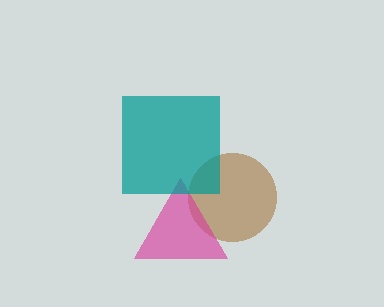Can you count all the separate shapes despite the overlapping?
Yes, there are 3 separate shapes.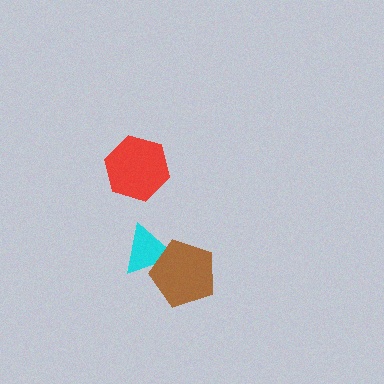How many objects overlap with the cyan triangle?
1 object overlaps with the cyan triangle.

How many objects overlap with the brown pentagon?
1 object overlaps with the brown pentagon.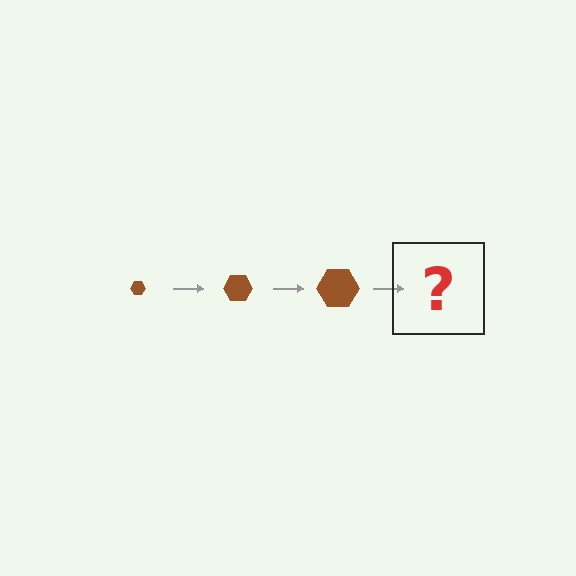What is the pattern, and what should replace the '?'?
The pattern is that the hexagon gets progressively larger each step. The '?' should be a brown hexagon, larger than the previous one.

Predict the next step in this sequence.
The next step is a brown hexagon, larger than the previous one.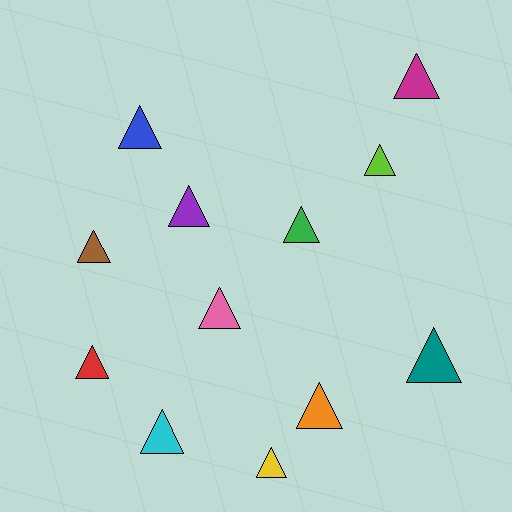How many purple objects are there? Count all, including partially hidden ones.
There is 1 purple object.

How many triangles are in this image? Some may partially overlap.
There are 12 triangles.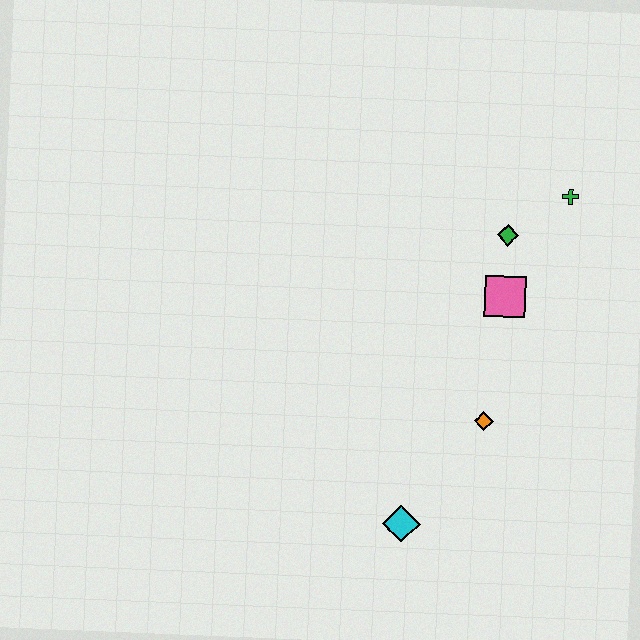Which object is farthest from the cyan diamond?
The green cross is farthest from the cyan diamond.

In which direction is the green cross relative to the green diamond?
The green cross is to the right of the green diamond.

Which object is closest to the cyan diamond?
The orange diamond is closest to the cyan diamond.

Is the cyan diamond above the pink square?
No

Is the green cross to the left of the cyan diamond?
No